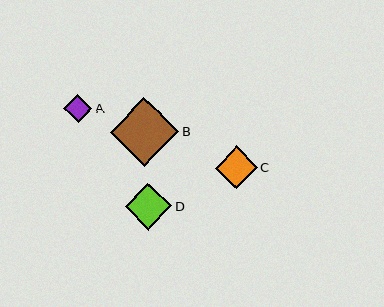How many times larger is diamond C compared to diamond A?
Diamond C is approximately 1.5 times the size of diamond A.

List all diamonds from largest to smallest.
From largest to smallest: B, D, C, A.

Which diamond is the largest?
Diamond B is the largest with a size of approximately 68 pixels.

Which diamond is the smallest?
Diamond A is the smallest with a size of approximately 28 pixels.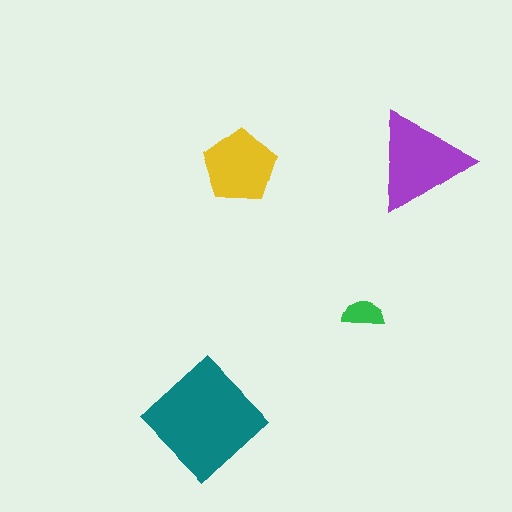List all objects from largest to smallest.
The teal diamond, the purple triangle, the yellow pentagon, the green semicircle.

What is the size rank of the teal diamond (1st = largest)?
1st.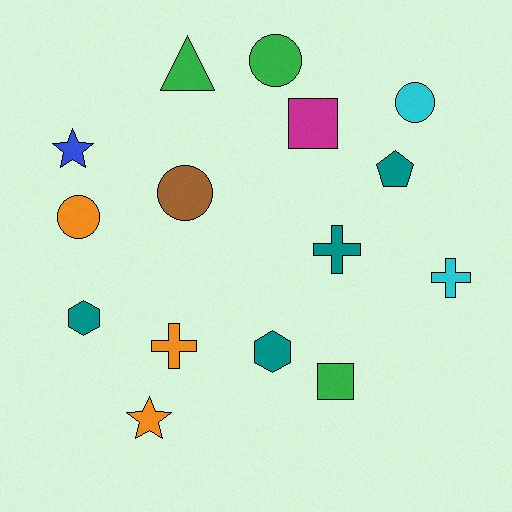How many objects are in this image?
There are 15 objects.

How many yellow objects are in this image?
There are no yellow objects.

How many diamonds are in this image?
There are no diamonds.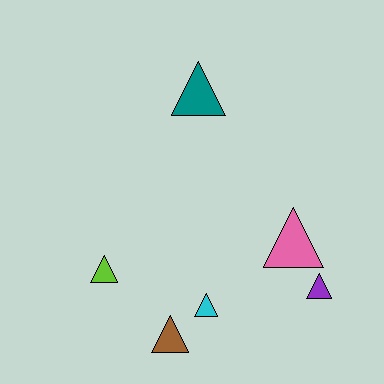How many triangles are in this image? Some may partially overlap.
There are 6 triangles.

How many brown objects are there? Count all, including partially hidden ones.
There is 1 brown object.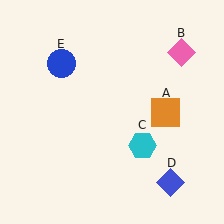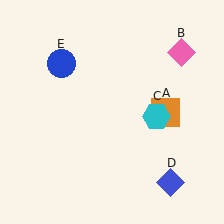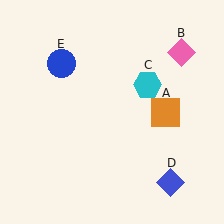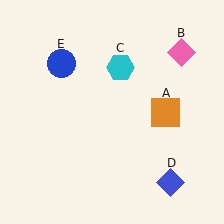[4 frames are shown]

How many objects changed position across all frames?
1 object changed position: cyan hexagon (object C).